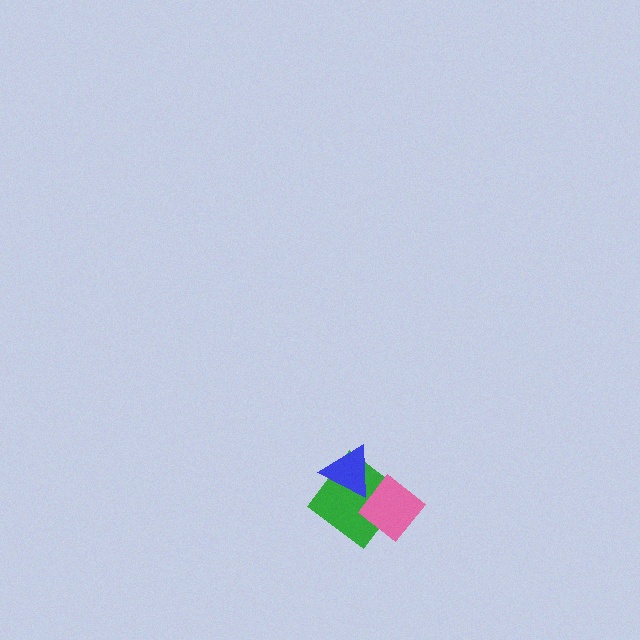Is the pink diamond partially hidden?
No, no other shape covers it.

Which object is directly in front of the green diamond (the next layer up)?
The blue triangle is directly in front of the green diamond.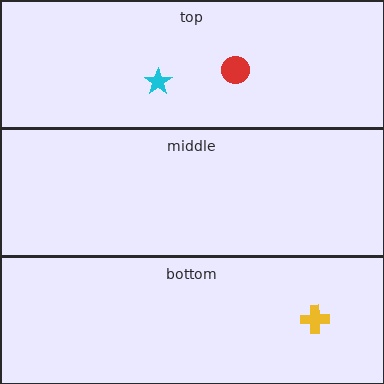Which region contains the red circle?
The top region.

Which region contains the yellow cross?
The bottom region.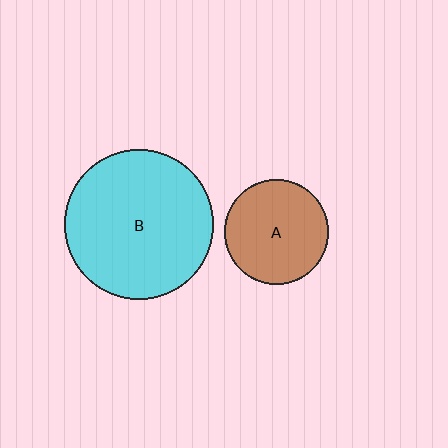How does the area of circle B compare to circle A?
Approximately 2.1 times.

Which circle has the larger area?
Circle B (cyan).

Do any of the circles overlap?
No, none of the circles overlap.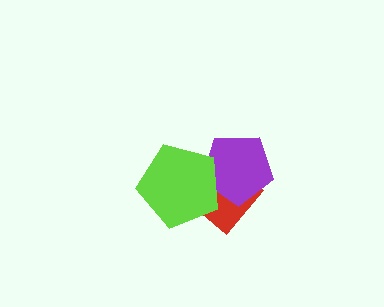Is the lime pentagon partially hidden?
No, no other shape covers it.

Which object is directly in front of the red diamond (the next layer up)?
The purple pentagon is directly in front of the red diamond.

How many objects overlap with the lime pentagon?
2 objects overlap with the lime pentagon.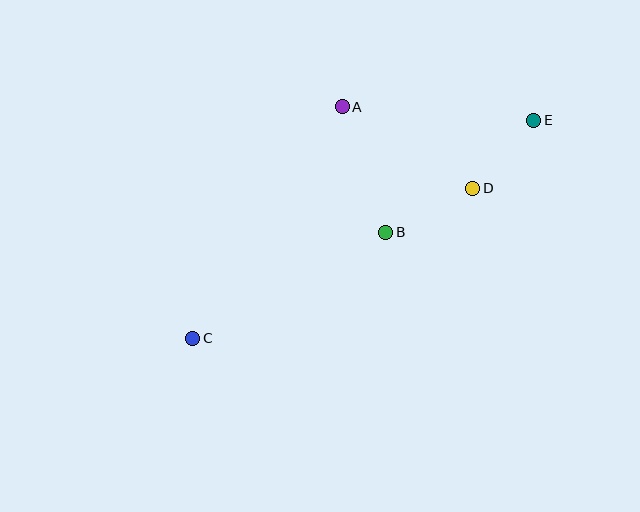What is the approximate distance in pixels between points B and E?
The distance between B and E is approximately 186 pixels.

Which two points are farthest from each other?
Points C and E are farthest from each other.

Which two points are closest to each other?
Points D and E are closest to each other.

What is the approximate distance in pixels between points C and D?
The distance between C and D is approximately 318 pixels.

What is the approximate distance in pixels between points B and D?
The distance between B and D is approximately 98 pixels.